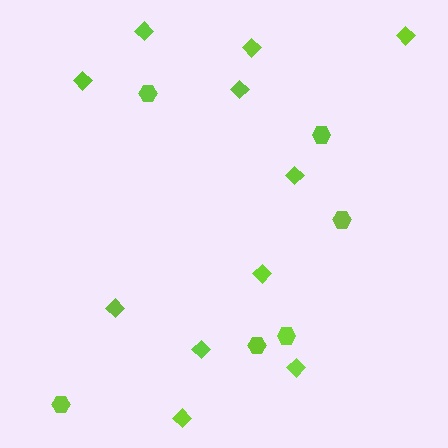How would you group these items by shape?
There are 2 groups: one group of diamonds (11) and one group of hexagons (6).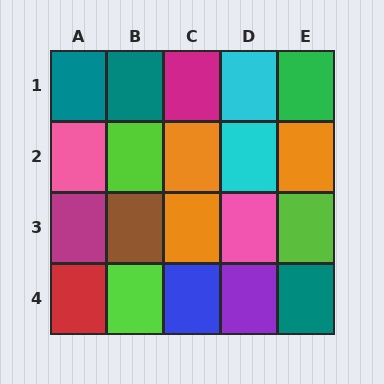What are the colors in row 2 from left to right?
Pink, lime, orange, cyan, orange.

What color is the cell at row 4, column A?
Red.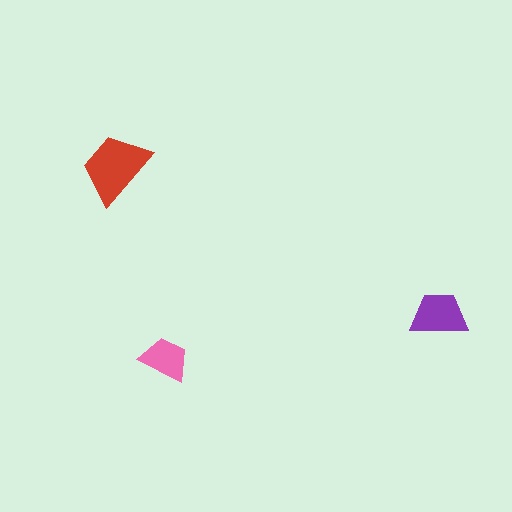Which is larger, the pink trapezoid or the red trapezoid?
The red one.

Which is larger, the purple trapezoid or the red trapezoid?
The red one.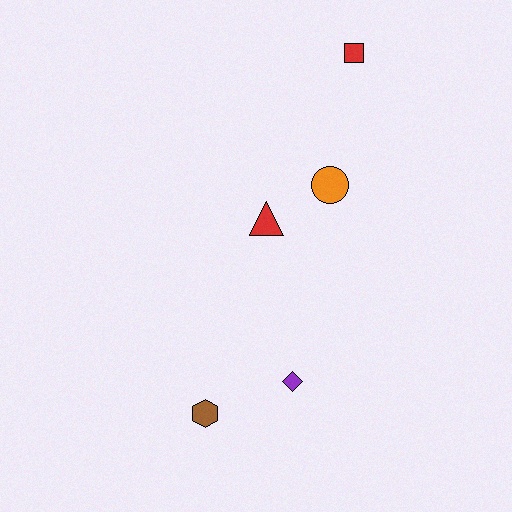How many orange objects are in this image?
There is 1 orange object.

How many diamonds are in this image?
There is 1 diamond.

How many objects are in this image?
There are 5 objects.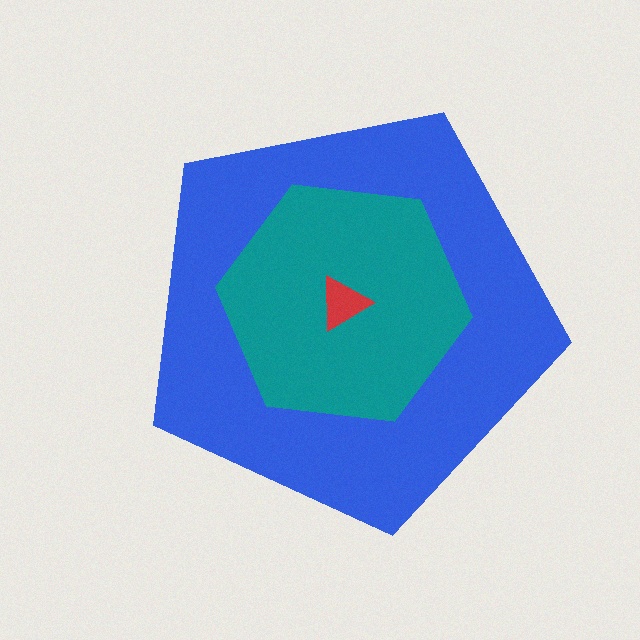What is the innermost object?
The red triangle.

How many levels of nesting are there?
3.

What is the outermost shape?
The blue pentagon.